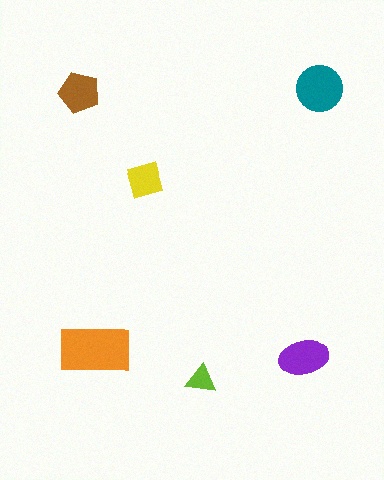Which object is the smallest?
The lime triangle.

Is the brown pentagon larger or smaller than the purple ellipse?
Smaller.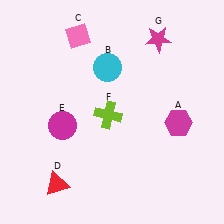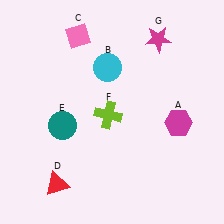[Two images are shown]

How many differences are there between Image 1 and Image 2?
There is 1 difference between the two images.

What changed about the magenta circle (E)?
In Image 1, E is magenta. In Image 2, it changed to teal.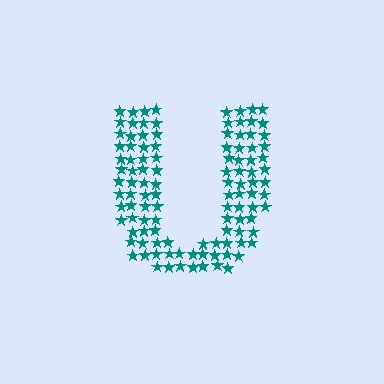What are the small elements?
The small elements are stars.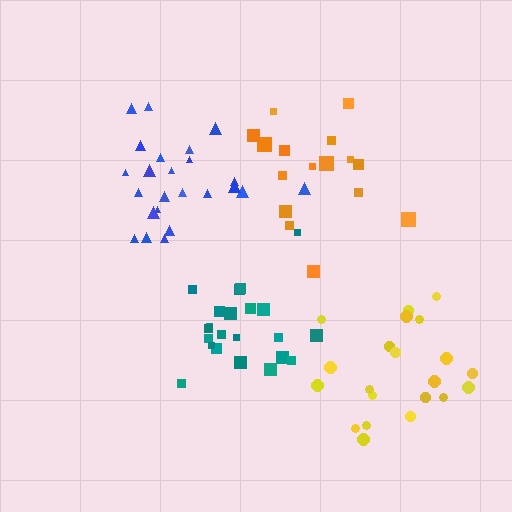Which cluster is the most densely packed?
Blue.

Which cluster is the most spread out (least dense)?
Orange.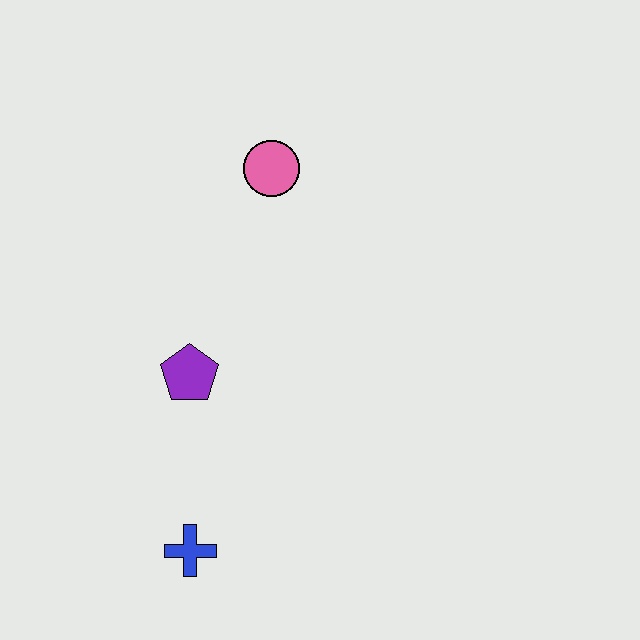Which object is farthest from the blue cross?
The pink circle is farthest from the blue cross.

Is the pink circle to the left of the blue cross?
No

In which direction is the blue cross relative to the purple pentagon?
The blue cross is below the purple pentagon.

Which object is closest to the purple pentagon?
The blue cross is closest to the purple pentagon.